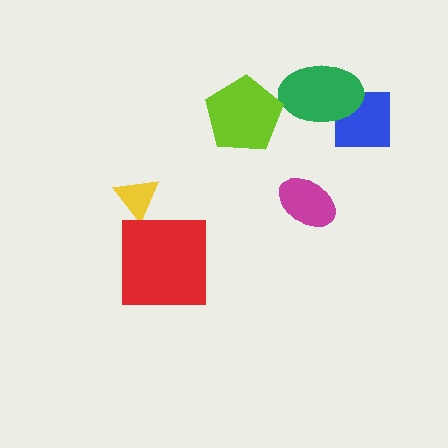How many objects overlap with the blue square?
1 object overlaps with the blue square.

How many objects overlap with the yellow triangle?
0 objects overlap with the yellow triangle.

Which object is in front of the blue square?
The green ellipse is in front of the blue square.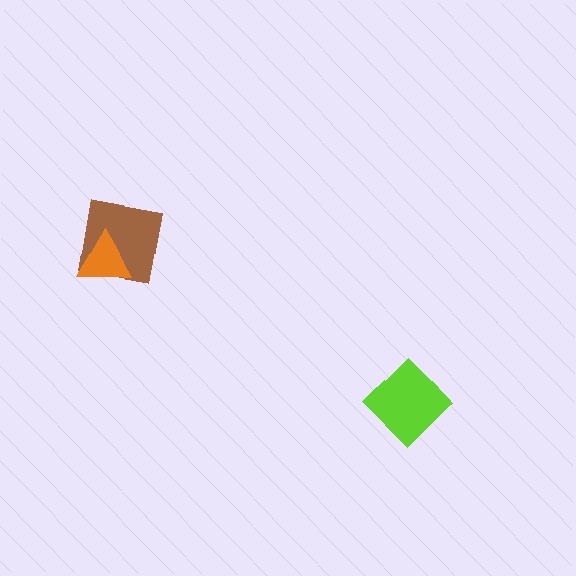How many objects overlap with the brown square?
1 object overlaps with the brown square.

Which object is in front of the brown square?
The orange triangle is in front of the brown square.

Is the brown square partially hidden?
Yes, it is partially covered by another shape.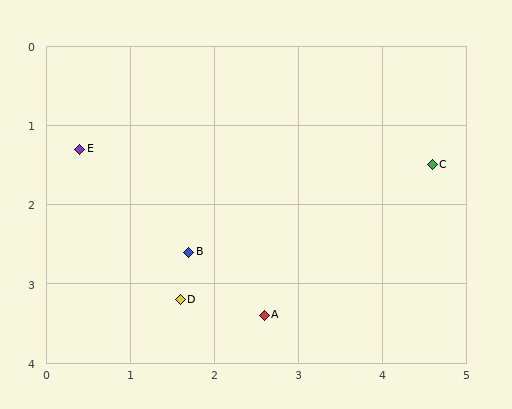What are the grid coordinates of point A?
Point A is at approximately (2.6, 3.4).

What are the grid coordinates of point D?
Point D is at approximately (1.6, 3.2).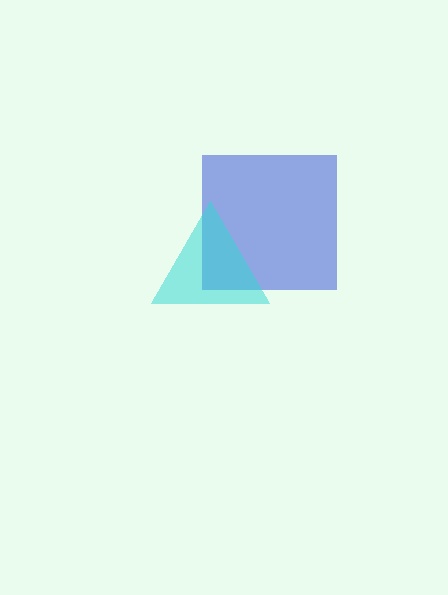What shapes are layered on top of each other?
The layered shapes are: a blue square, a cyan triangle.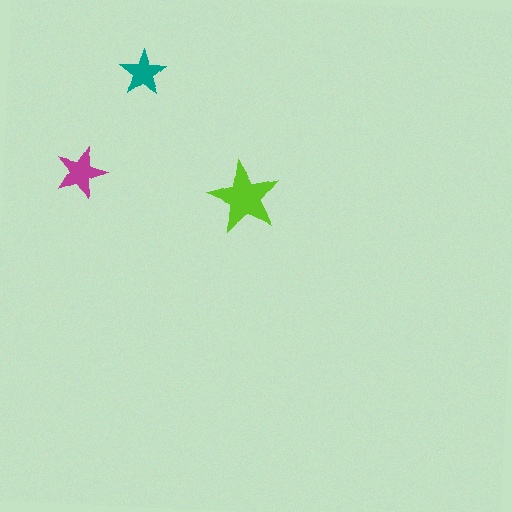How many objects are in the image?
There are 3 objects in the image.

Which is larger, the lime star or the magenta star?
The lime one.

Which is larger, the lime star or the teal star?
The lime one.